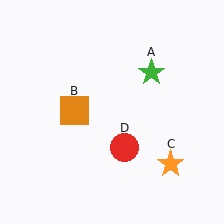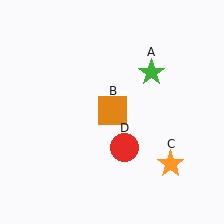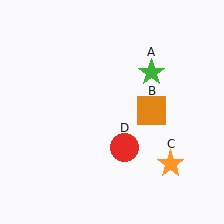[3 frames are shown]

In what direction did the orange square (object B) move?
The orange square (object B) moved right.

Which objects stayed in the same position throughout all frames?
Green star (object A) and orange star (object C) and red circle (object D) remained stationary.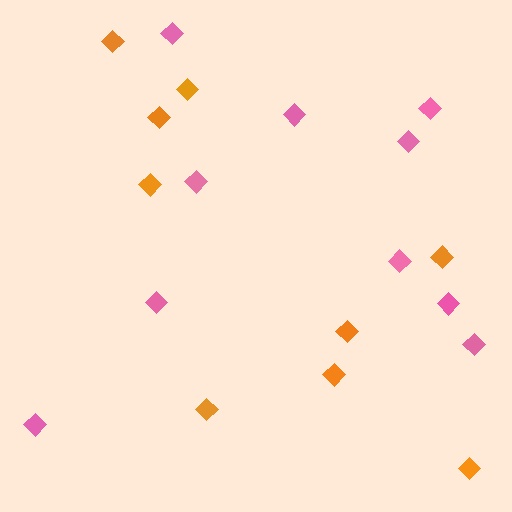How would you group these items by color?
There are 2 groups: one group of pink diamonds (10) and one group of orange diamonds (9).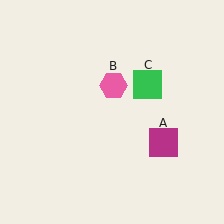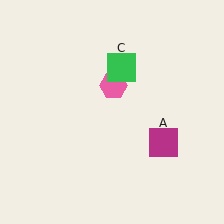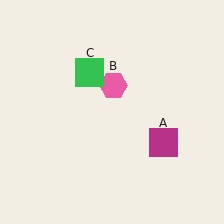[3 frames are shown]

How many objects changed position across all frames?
1 object changed position: green square (object C).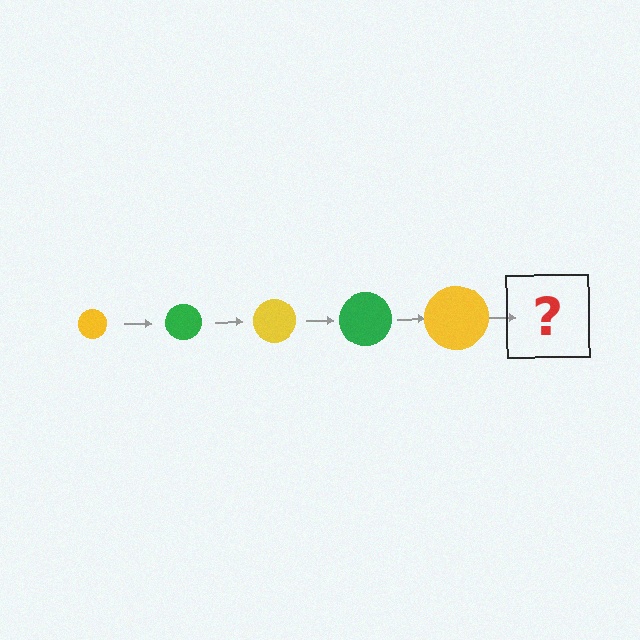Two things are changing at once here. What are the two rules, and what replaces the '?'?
The two rules are that the circle grows larger each step and the color cycles through yellow and green. The '?' should be a green circle, larger than the previous one.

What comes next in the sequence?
The next element should be a green circle, larger than the previous one.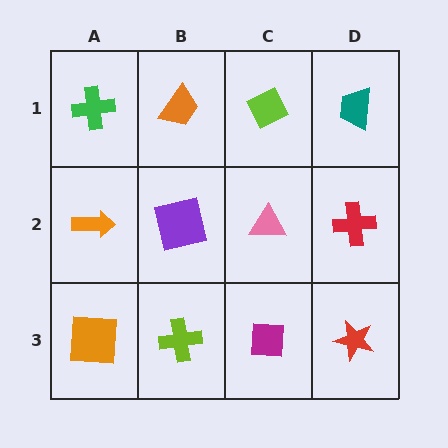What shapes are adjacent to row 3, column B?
A purple square (row 2, column B), an orange square (row 3, column A), a magenta square (row 3, column C).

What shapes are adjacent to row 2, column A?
A green cross (row 1, column A), an orange square (row 3, column A), a purple square (row 2, column B).